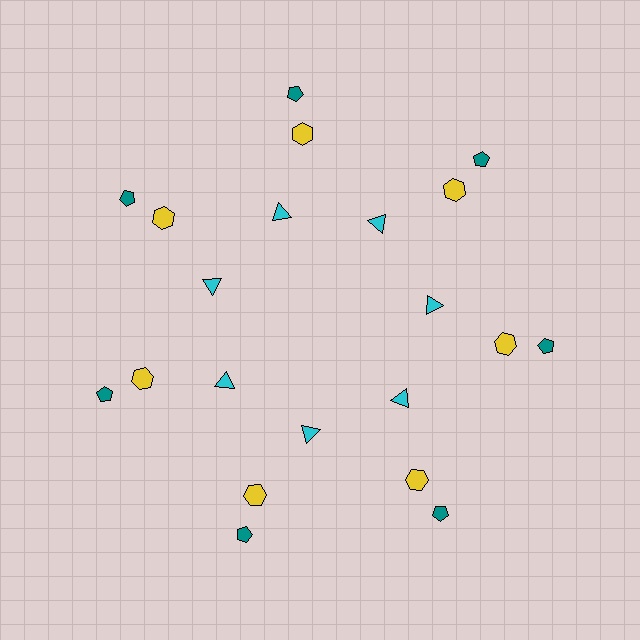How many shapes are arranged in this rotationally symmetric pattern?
There are 21 shapes, arranged in 7 groups of 3.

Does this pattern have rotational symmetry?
Yes, this pattern has 7-fold rotational symmetry. It looks the same after rotating 51 degrees around the center.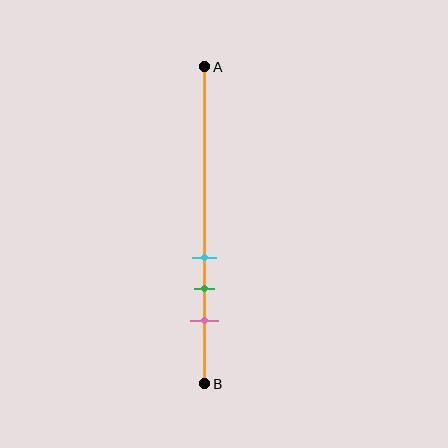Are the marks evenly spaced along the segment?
Yes, the marks are approximately evenly spaced.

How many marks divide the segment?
There are 3 marks dividing the segment.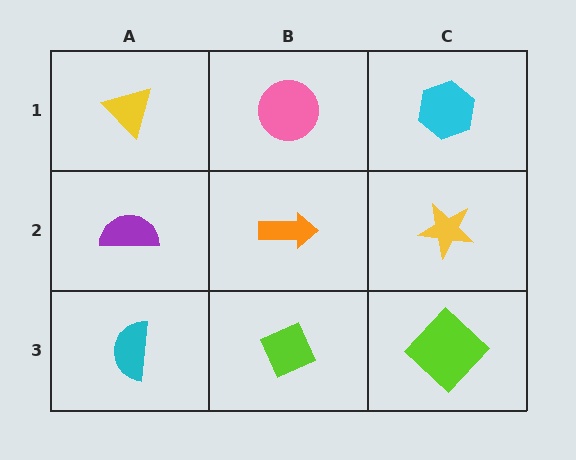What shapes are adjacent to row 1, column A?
A purple semicircle (row 2, column A), a pink circle (row 1, column B).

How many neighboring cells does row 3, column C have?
2.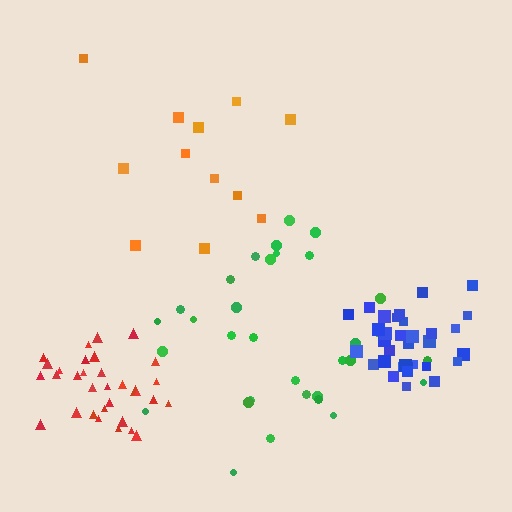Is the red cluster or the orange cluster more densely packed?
Red.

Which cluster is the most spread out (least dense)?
Orange.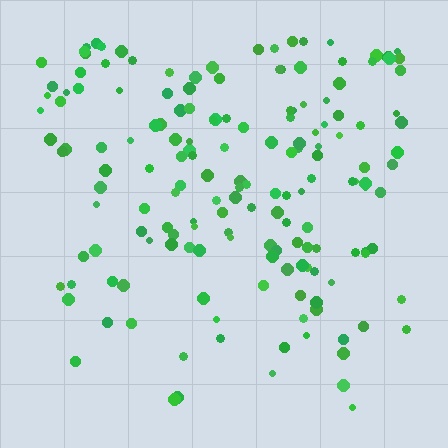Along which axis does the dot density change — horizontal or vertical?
Vertical.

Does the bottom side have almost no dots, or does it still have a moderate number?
Still a moderate number, just noticeably fewer than the top.